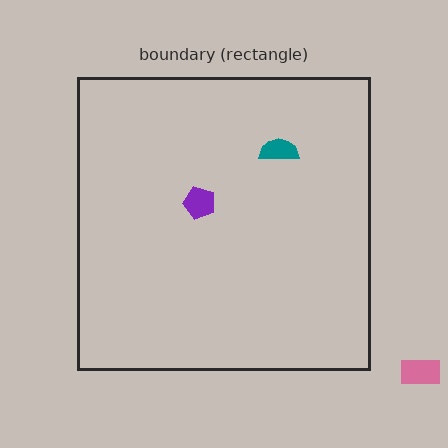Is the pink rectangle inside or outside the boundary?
Outside.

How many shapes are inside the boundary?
2 inside, 1 outside.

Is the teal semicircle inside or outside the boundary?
Inside.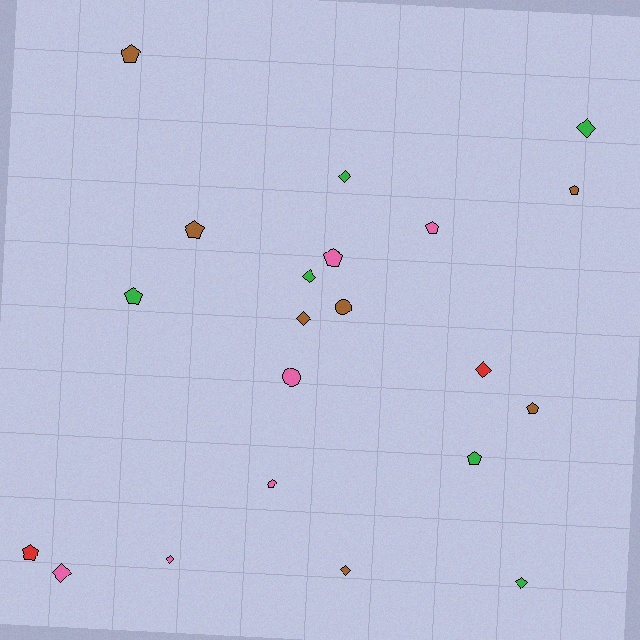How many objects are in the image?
There are 21 objects.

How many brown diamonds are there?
There are 2 brown diamonds.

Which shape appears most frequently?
Pentagon, with 10 objects.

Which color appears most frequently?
Brown, with 7 objects.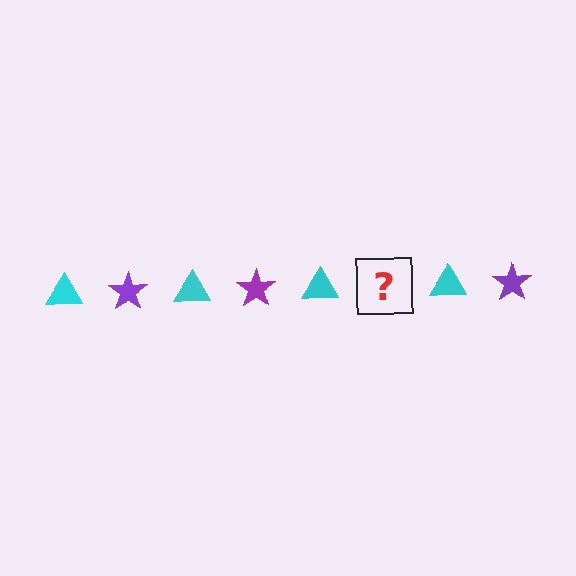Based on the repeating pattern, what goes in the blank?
The blank should be a purple star.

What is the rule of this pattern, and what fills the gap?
The rule is that the pattern alternates between cyan triangle and purple star. The gap should be filled with a purple star.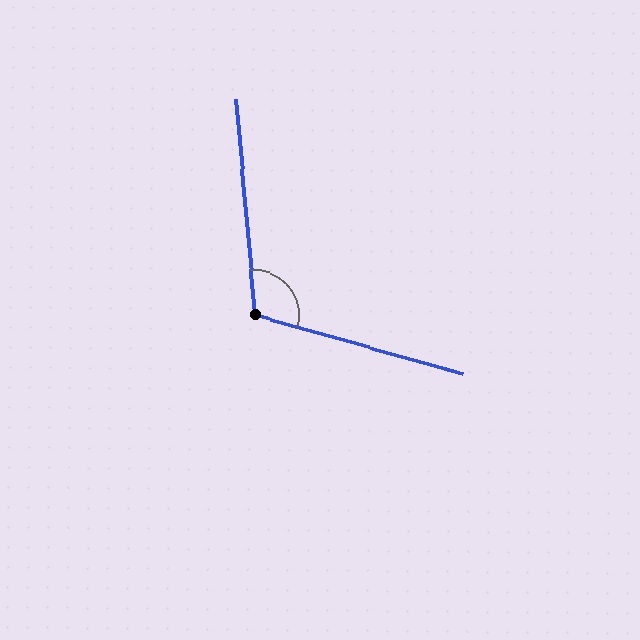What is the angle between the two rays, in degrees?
Approximately 111 degrees.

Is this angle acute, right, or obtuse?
It is obtuse.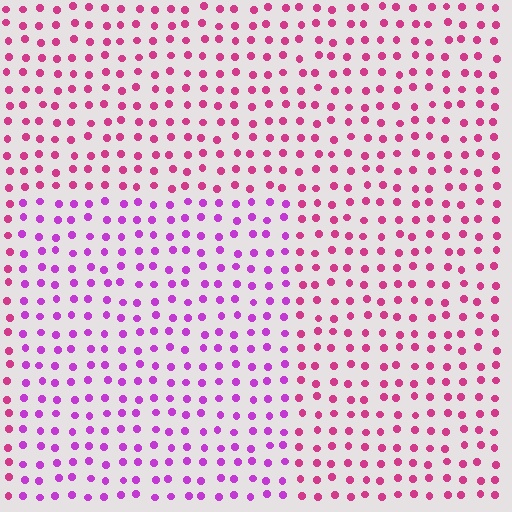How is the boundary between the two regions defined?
The boundary is defined purely by a slight shift in hue (about 34 degrees). Spacing, size, and orientation are identical on both sides.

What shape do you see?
I see a rectangle.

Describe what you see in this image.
The image is filled with small magenta elements in a uniform arrangement. A rectangle-shaped region is visible where the elements are tinted to a slightly different hue, forming a subtle color boundary.